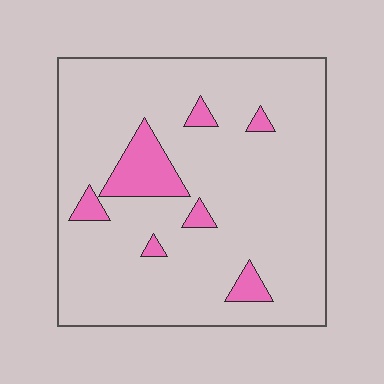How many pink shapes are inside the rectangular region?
7.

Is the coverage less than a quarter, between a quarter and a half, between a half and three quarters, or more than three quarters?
Less than a quarter.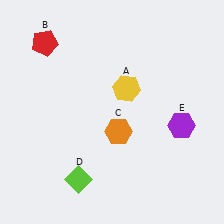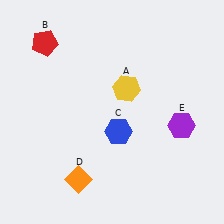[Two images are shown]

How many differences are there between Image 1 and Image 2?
There are 2 differences between the two images.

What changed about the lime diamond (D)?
In Image 1, D is lime. In Image 2, it changed to orange.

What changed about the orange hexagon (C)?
In Image 1, C is orange. In Image 2, it changed to blue.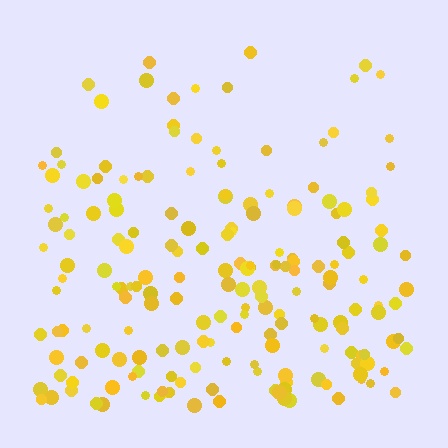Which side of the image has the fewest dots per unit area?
The top.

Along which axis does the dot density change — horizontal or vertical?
Vertical.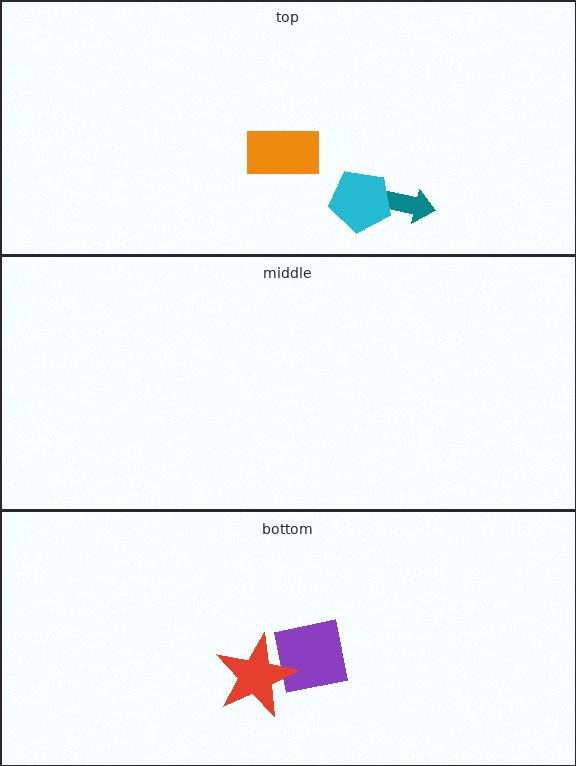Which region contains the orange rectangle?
The top region.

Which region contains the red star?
The bottom region.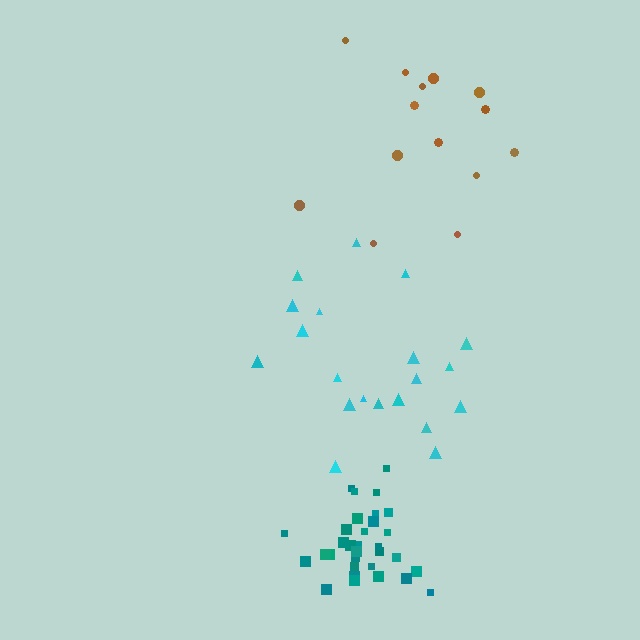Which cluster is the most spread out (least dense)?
Brown.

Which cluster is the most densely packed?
Teal.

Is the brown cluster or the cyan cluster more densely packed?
Cyan.